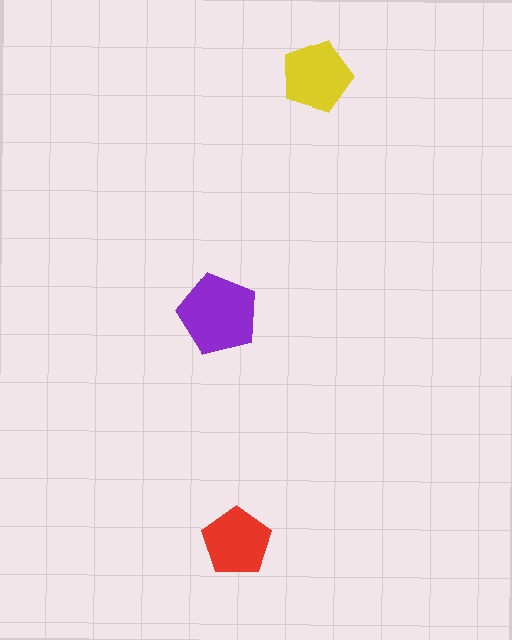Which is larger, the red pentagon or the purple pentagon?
The purple one.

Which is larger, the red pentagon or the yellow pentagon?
The yellow one.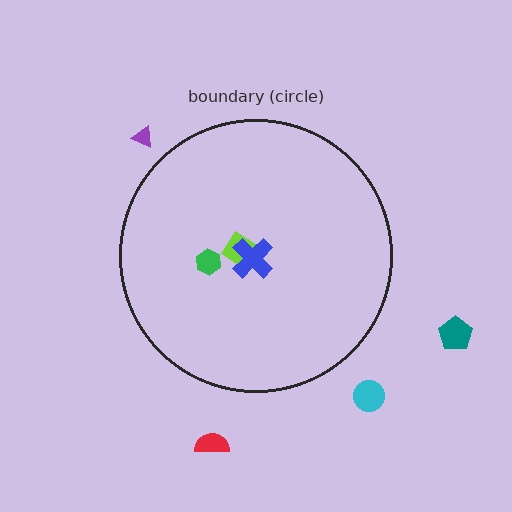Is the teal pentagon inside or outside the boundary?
Outside.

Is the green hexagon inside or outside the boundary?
Inside.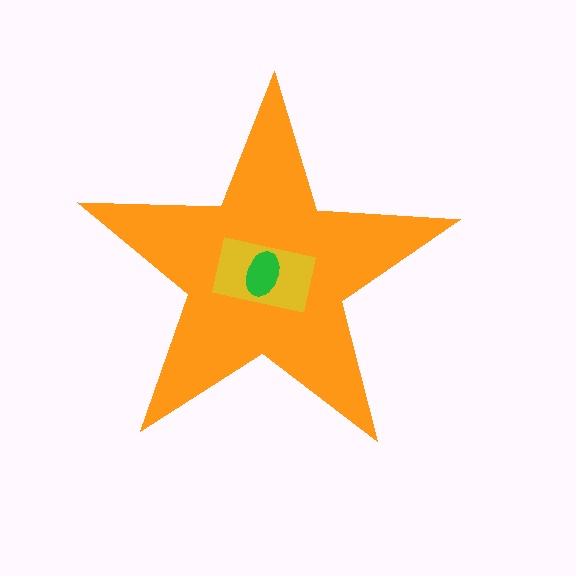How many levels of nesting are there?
3.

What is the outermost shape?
The orange star.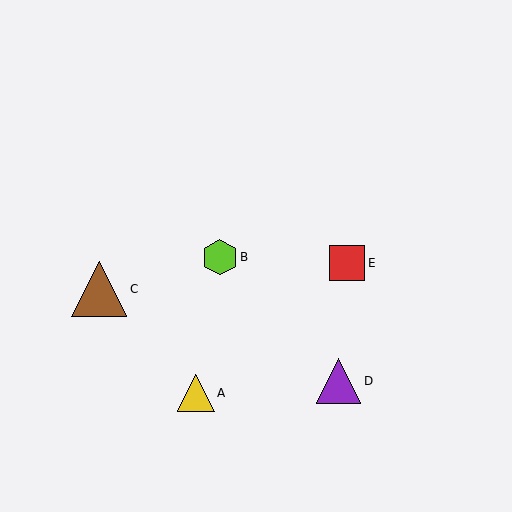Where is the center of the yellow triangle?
The center of the yellow triangle is at (196, 393).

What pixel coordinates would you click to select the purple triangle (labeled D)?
Click at (339, 381) to select the purple triangle D.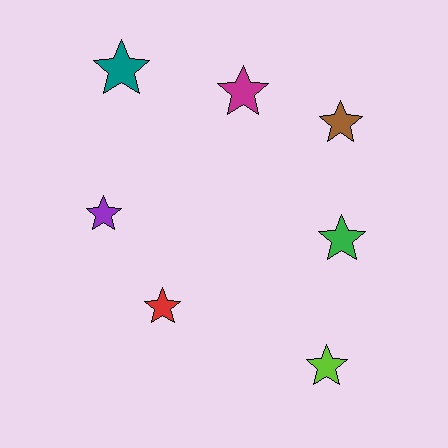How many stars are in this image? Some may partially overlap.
There are 7 stars.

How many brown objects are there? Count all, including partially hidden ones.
There is 1 brown object.